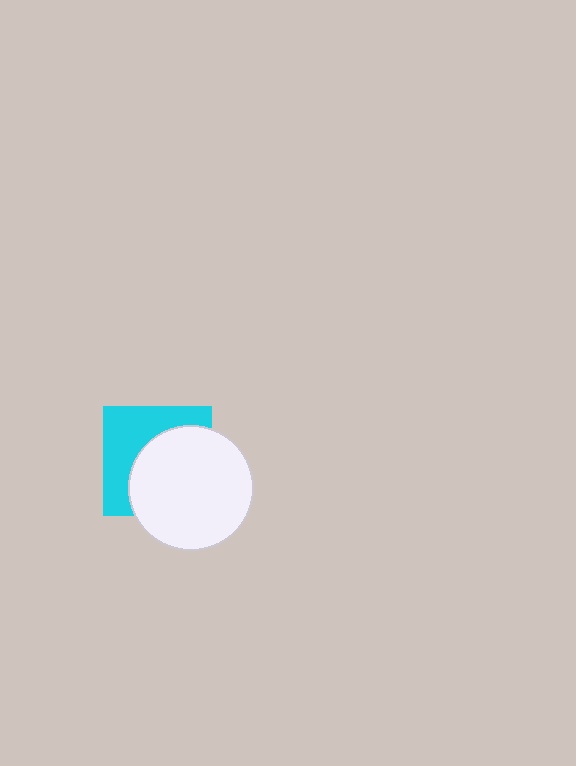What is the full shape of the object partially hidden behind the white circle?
The partially hidden object is a cyan square.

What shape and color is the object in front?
The object in front is a white circle.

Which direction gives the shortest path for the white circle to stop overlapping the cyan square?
Moving toward the lower-right gives the shortest separation.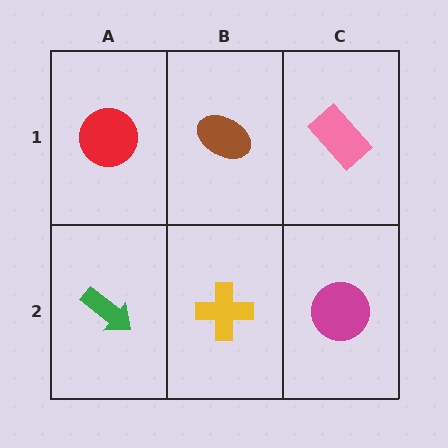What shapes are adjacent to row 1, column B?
A yellow cross (row 2, column B), a red circle (row 1, column A), a pink rectangle (row 1, column C).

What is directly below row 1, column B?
A yellow cross.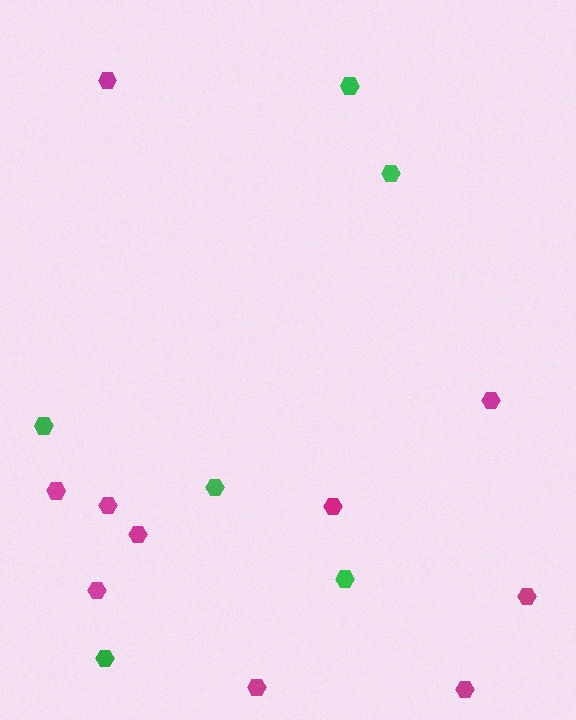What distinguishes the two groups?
There are 2 groups: one group of green hexagons (6) and one group of magenta hexagons (10).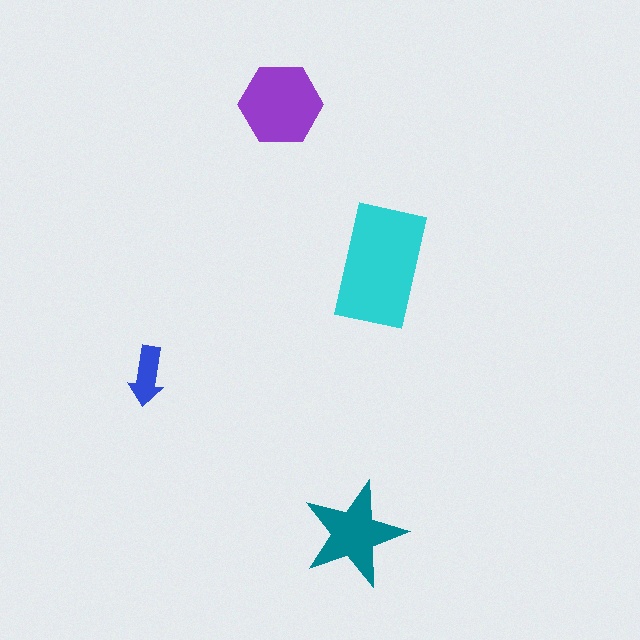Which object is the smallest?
The blue arrow.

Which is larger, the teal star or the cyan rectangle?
The cyan rectangle.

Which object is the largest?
The cyan rectangle.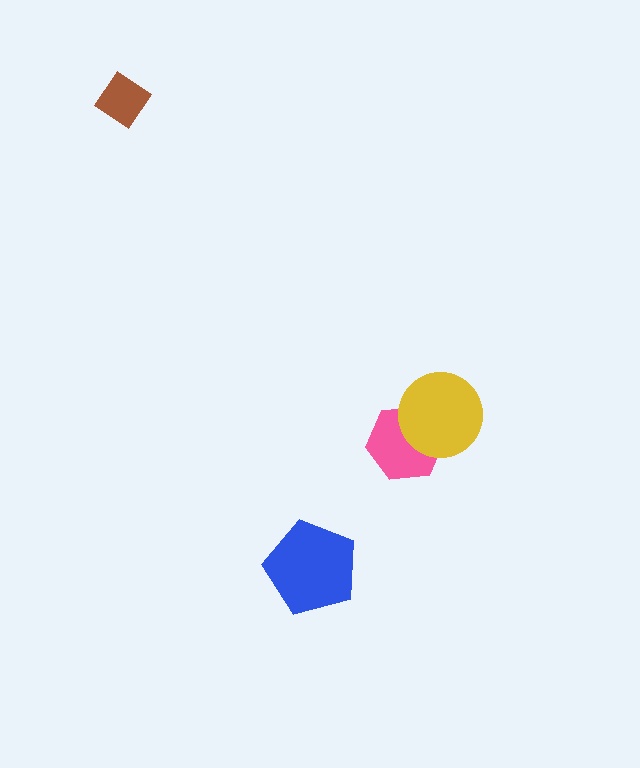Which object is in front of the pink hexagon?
The yellow circle is in front of the pink hexagon.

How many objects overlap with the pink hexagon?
1 object overlaps with the pink hexagon.